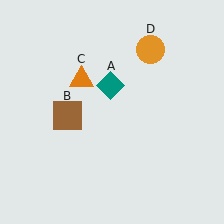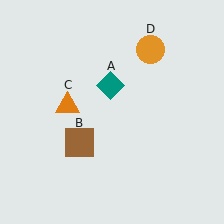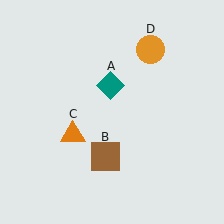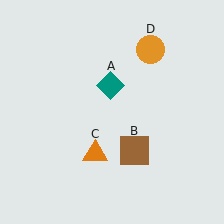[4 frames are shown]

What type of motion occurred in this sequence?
The brown square (object B), orange triangle (object C) rotated counterclockwise around the center of the scene.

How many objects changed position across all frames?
2 objects changed position: brown square (object B), orange triangle (object C).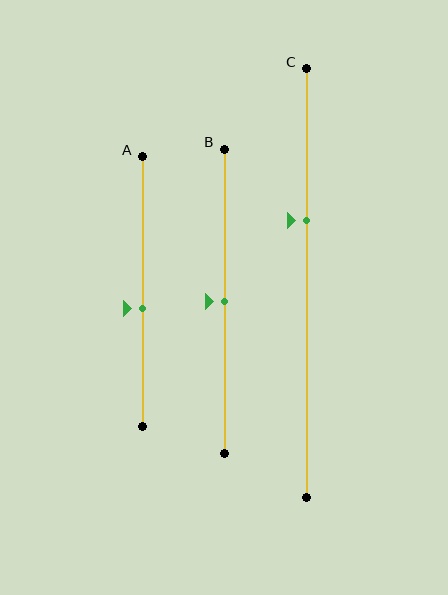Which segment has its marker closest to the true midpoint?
Segment B has its marker closest to the true midpoint.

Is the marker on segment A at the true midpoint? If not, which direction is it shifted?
No, the marker on segment A is shifted downward by about 6% of the segment length.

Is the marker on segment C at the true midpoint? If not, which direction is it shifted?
No, the marker on segment C is shifted upward by about 15% of the segment length.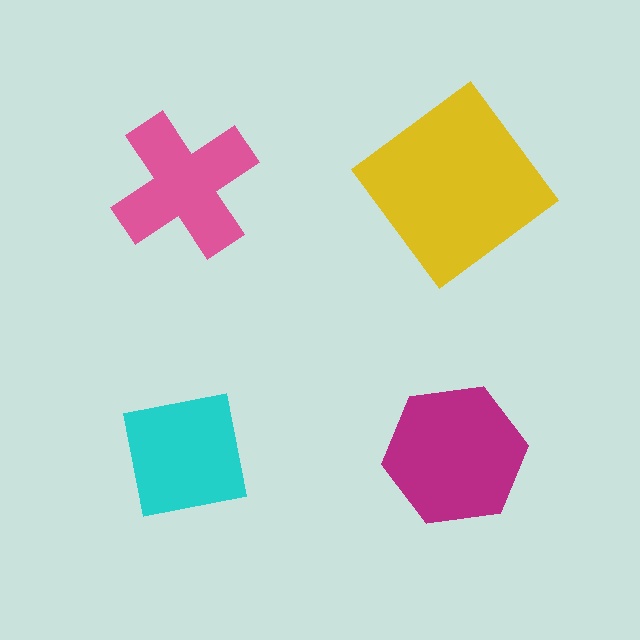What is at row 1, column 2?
A yellow diamond.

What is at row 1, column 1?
A pink cross.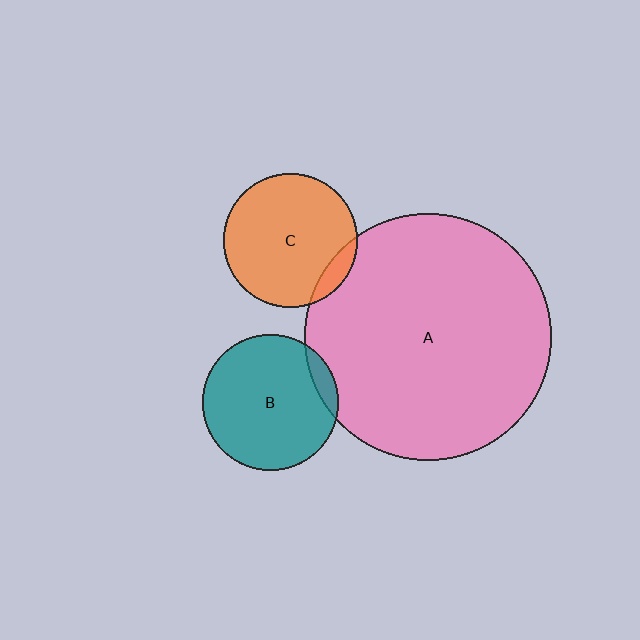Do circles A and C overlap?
Yes.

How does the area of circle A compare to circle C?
Approximately 3.4 times.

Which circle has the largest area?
Circle A (pink).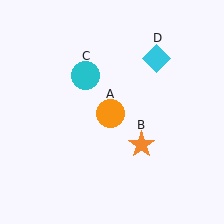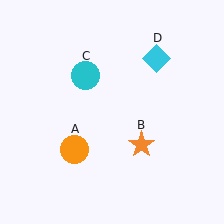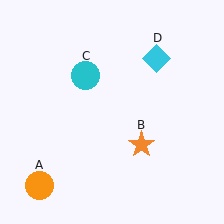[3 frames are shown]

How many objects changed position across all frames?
1 object changed position: orange circle (object A).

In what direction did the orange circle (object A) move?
The orange circle (object A) moved down and to the left.